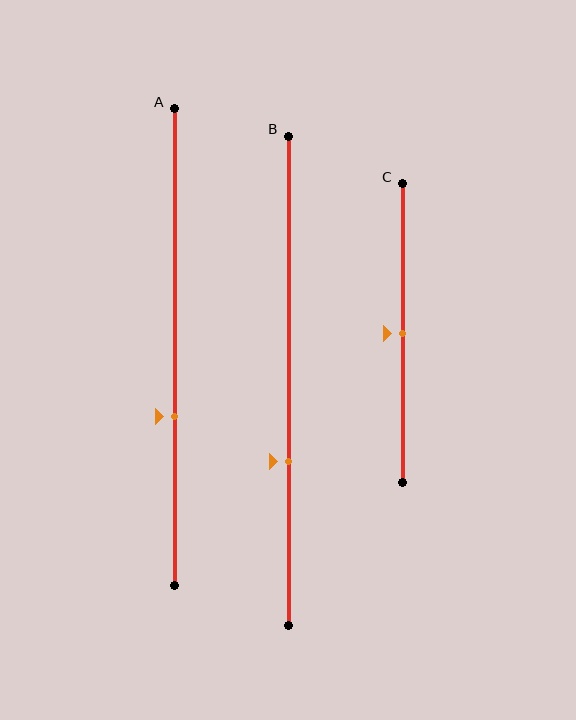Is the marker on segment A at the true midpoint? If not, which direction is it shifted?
No, the marker on segment A is shifted downward by about 15% of the segment length.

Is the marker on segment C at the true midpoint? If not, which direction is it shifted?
Yes, the marker on segment C is at the true midpoint.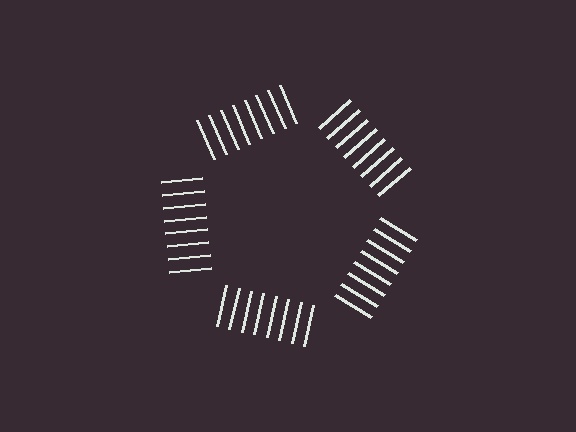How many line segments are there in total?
40 — 8 along each of the 5 edges.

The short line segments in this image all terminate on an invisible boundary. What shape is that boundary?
An illusory pentagon — the line segments terminate on its edges but no continuous stroke is drawn.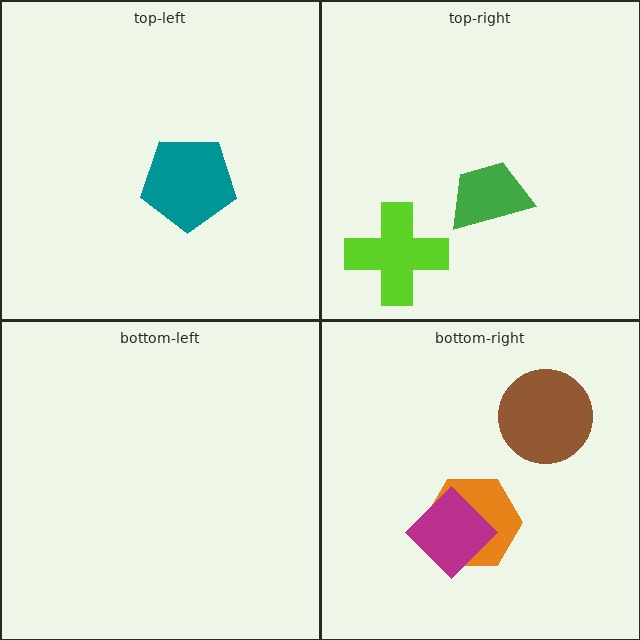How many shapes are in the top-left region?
1.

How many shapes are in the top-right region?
2.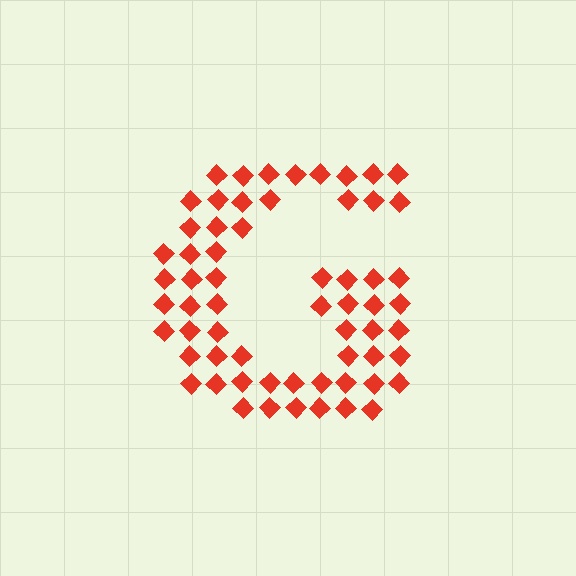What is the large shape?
The large shape is the letter G.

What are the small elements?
The small elements are diamonds.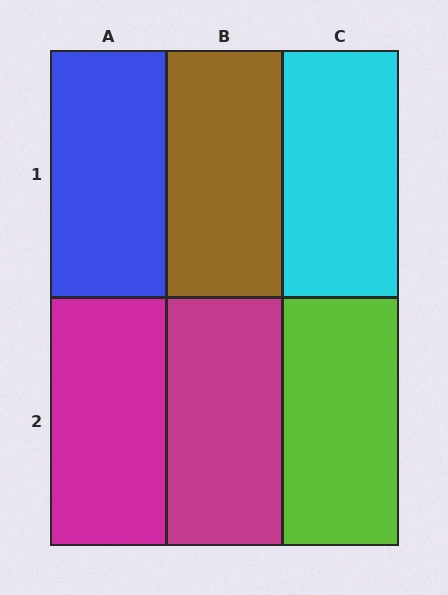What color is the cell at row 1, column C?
Cyan.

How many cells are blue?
1 cell is blue.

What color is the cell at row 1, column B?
Brown.